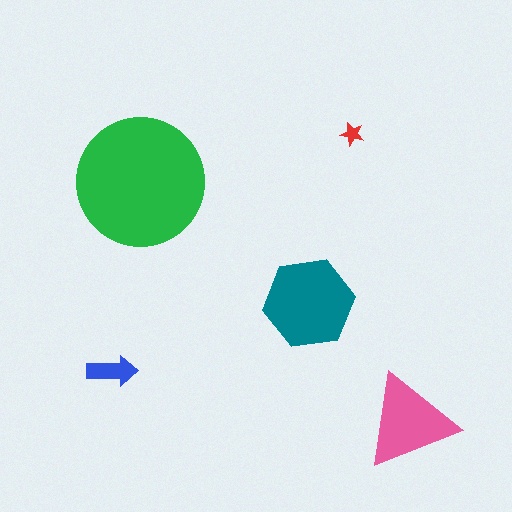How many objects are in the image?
There are 5 objects in the image.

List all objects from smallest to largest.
The red star, the blue arrow, the pink triangle, the teal hexagon, the green circle.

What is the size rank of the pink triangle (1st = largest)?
3rd.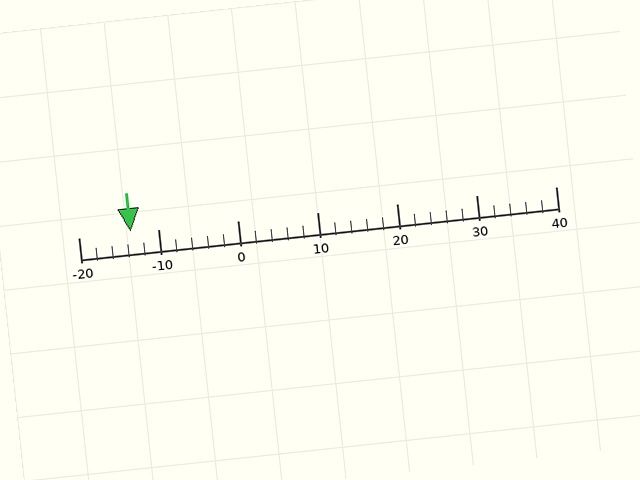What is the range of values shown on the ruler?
The ruler shows values from -20 to 40.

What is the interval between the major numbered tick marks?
The major tick marks are spaced 10 units apart.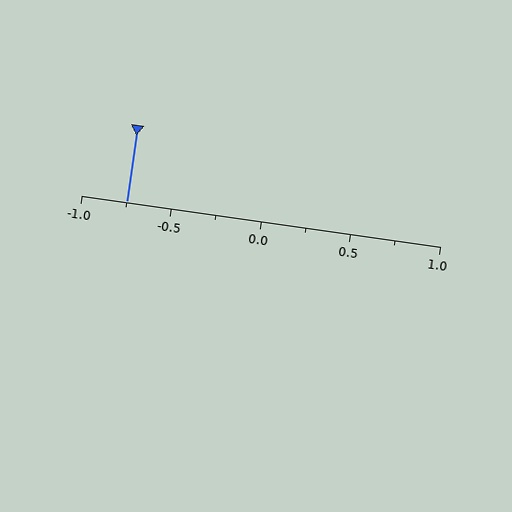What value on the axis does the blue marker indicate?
The marker indicates approximately -0.75.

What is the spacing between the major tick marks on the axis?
The major ticks are spaced 0.5 apart.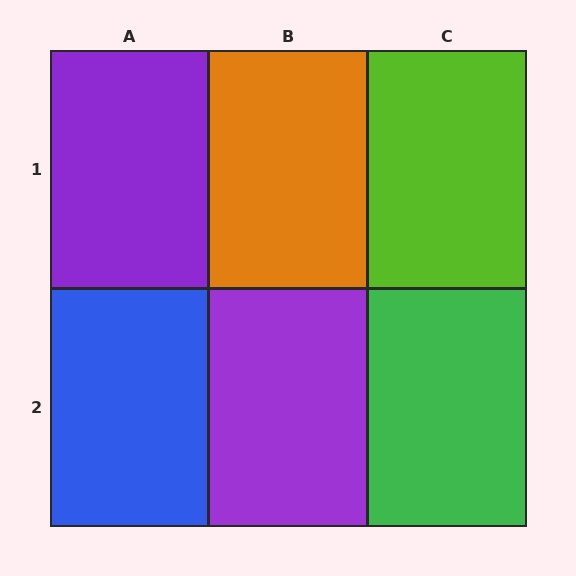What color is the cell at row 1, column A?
Purple.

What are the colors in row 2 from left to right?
Blue, purple, green.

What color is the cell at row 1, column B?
Orange.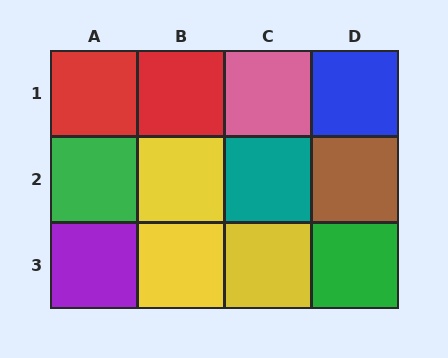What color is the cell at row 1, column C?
Pink.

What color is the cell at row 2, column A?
Green.